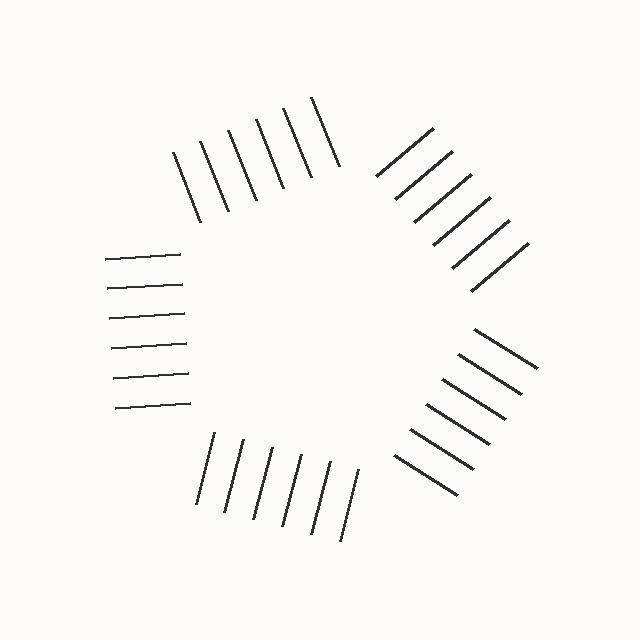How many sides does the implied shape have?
5 sides — the line-ends trace a pentagon.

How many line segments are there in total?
30 — 6 along each of the 5 edges.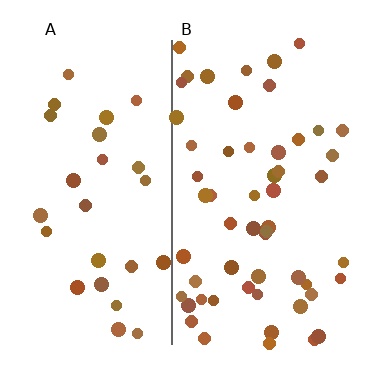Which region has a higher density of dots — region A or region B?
B (the right).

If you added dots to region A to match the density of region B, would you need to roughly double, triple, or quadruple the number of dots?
Approximately double.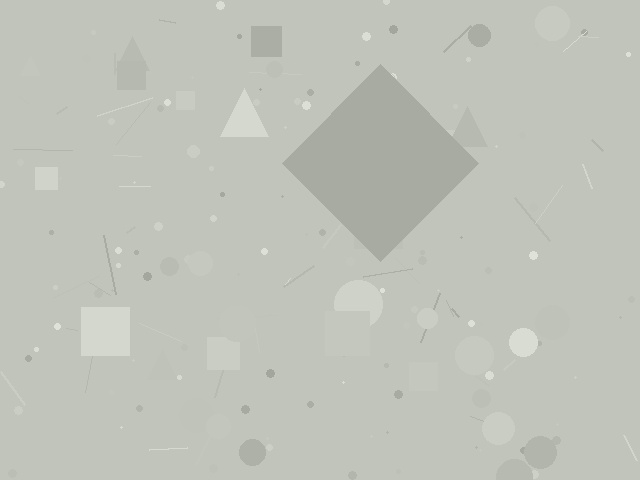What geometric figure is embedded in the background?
A diamond is embedded in the background.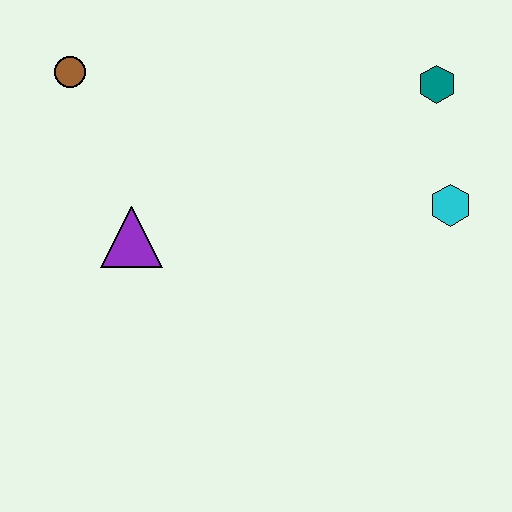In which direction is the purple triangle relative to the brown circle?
The purple triangle is below the brown circle.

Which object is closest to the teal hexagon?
The cyan hexagon is closest to the teal hexagon.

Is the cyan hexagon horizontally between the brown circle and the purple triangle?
No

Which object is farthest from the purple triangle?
The teal hexagon is farthest from the purple triangle.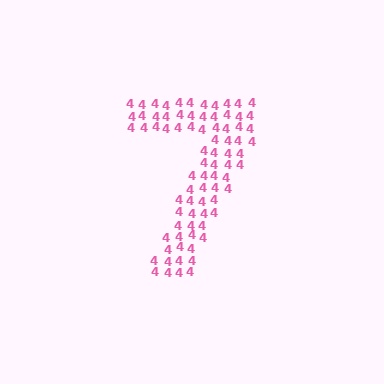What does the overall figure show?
The overall figure shows the digit 7.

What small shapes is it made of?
It is made of small digit 4's.